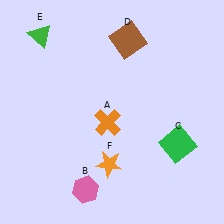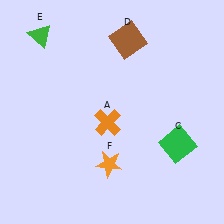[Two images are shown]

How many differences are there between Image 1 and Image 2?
There is 1 difference between the two images.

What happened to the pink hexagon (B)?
The pink hexagon (B) was removed in Image 2. It was in the bottom-left area of Image 1.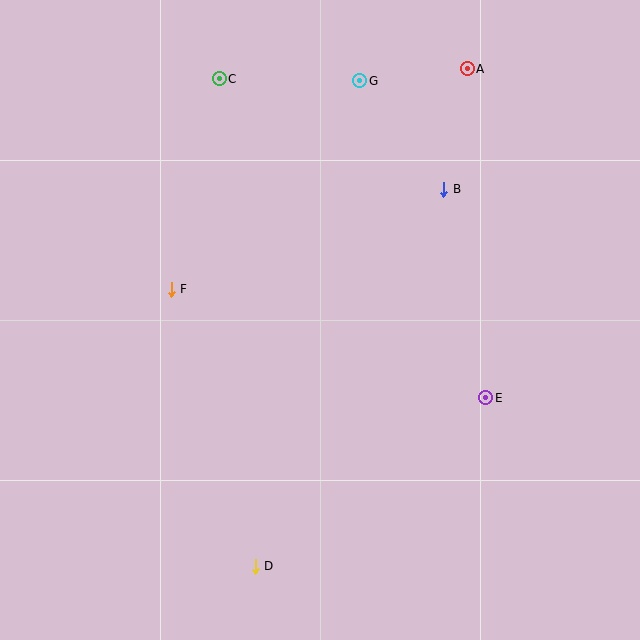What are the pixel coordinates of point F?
Point F is at (171, 289).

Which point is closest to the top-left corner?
Point C is closest to the top-left corner.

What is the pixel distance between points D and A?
The distance between D and A is 541 pixels.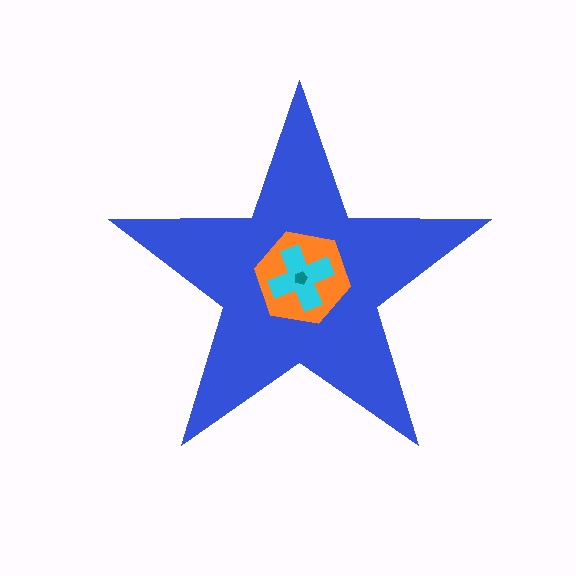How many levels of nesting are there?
4.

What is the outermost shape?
The blue star.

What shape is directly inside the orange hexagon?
The cyan cross.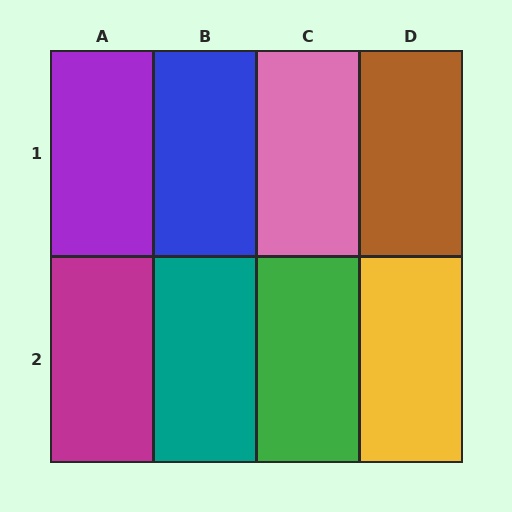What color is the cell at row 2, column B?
Teal.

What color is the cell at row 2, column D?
Yellow.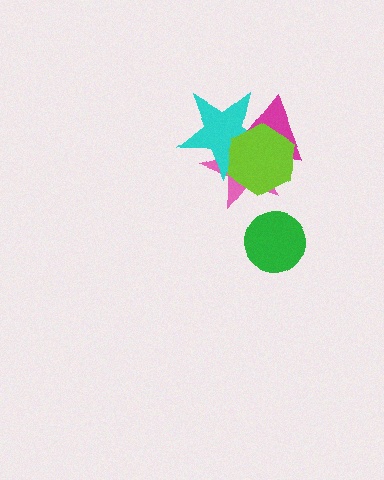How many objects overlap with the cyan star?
3 objects overlap with the cyan star.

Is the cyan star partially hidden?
Yes, it is partially covered by another shape.